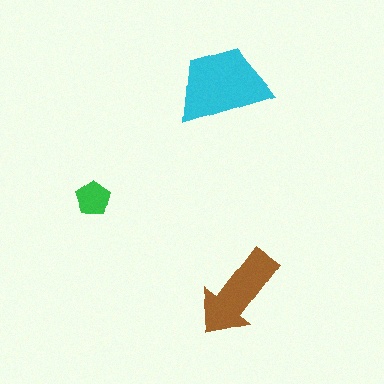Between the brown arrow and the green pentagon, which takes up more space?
The brown arrow.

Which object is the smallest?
The green pentagon.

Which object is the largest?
The cyan trapezoid.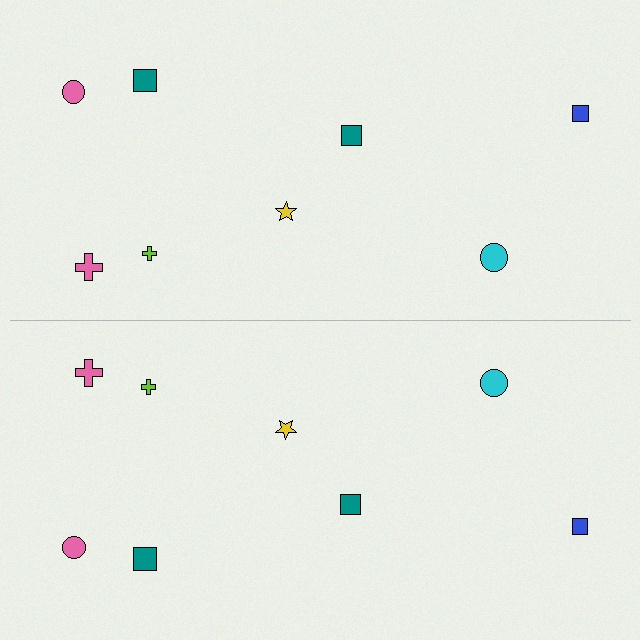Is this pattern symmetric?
Yes, this pattern has bilateral (reflection) symmetry.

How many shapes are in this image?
There are 16 shapes in this image.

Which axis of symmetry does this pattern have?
The pattern has a horizontal axis of symmetry running through the center of the image.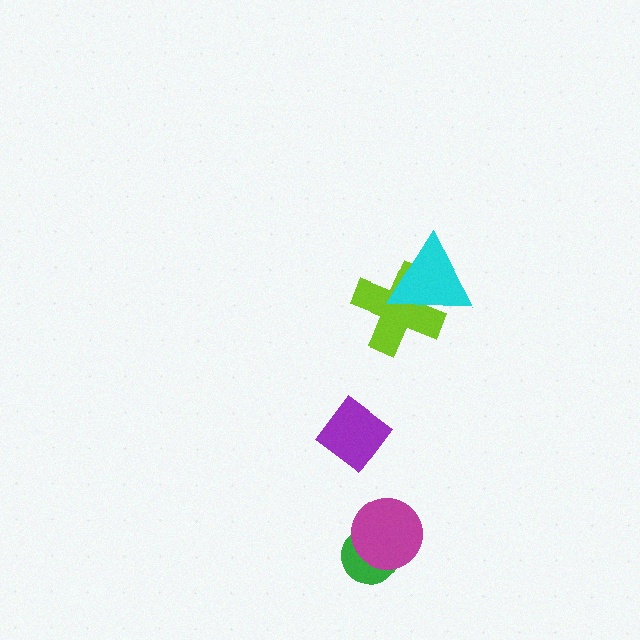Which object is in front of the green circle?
The magenta circle is in front of the green circle.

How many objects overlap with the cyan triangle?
1 object overlaps with the cyan triangle.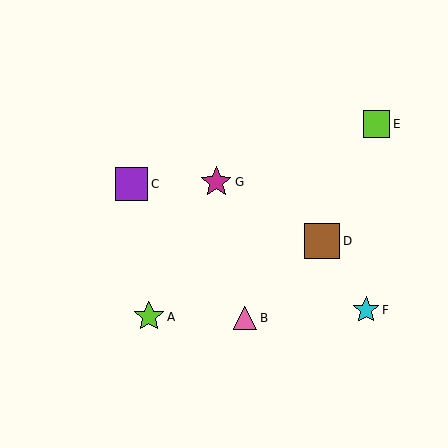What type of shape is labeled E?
Shape E is a lime square.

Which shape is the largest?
The brown square (labeled D) is the largest.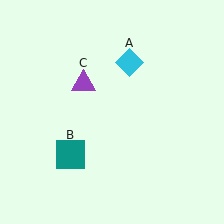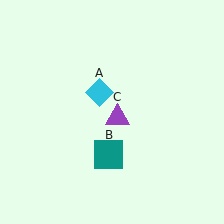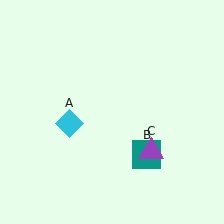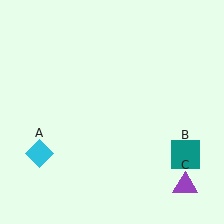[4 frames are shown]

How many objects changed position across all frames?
3 objects changed position: cyan diamond (object A), teal square (object B), purple triangle (object C).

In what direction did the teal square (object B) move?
The teal square (object B) moved right.